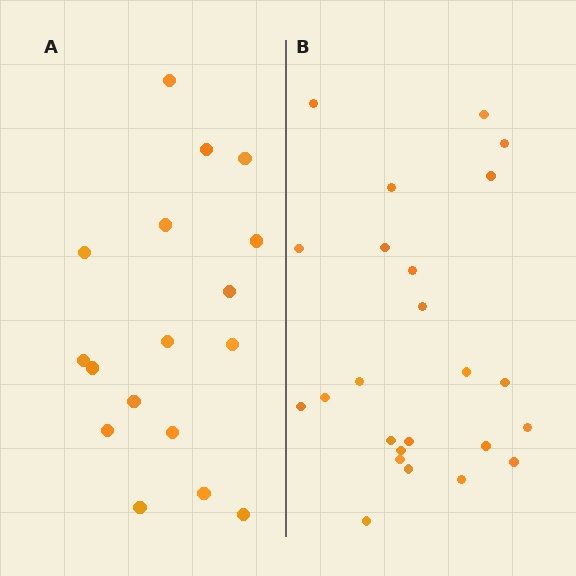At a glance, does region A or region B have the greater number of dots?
Region B (the right region) has more dots.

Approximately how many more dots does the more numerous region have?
Region B has roughly 8 or so more dots than region A.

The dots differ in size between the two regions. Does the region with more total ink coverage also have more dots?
No. Region A has more total ink coverage because its dots are larger, but region B actually contains more individual dots. Total area can be misleading — the number of items is what matters here.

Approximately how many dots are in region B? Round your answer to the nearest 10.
About 20 dots. (The exact count is 24, which rounds to 20.)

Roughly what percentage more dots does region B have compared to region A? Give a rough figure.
About 40% more.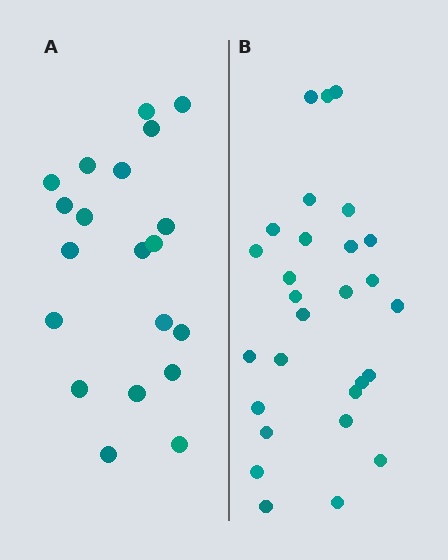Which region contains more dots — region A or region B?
Region B (the right region) has more dots.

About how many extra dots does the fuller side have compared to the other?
Region B has roughly 8 or so more dots than region A.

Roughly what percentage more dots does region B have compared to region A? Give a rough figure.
About 40% more.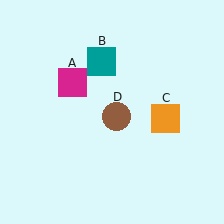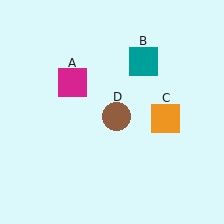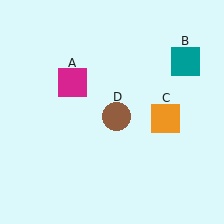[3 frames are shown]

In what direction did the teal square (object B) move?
The teal square (object B) moved right.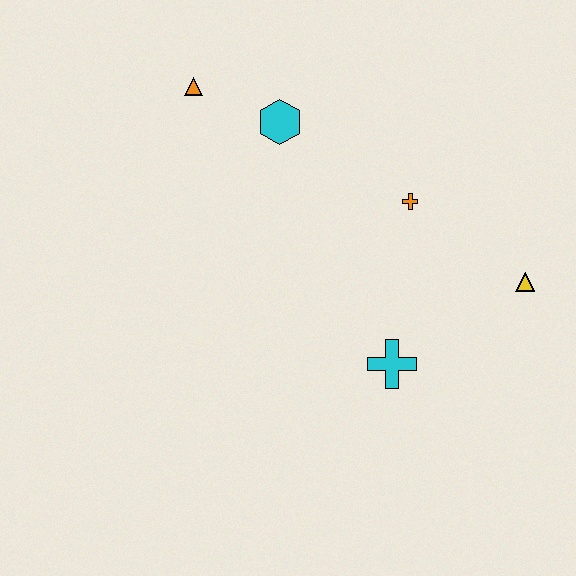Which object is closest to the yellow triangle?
The orange cross is closest to the yellow triangle.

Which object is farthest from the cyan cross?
The orange triangle is farthest from the cyan cross.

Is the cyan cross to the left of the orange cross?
Yes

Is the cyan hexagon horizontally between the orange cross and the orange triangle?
Yes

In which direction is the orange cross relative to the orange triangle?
The orange cross is to the right of the orange triangle.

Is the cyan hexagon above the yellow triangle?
Yes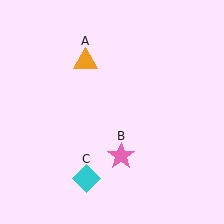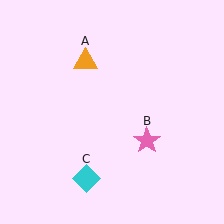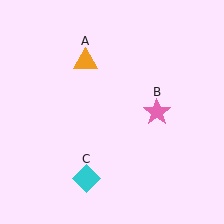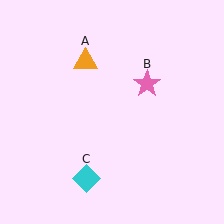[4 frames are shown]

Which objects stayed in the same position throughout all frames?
Orange triangle (object A) and cyan diamond (object C) remained stationary.